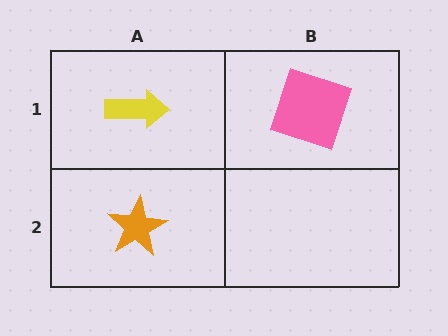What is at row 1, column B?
A pink square.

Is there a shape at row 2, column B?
No, that cell is empty.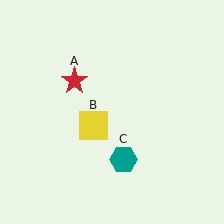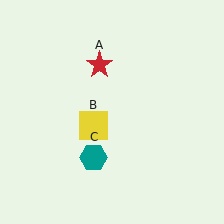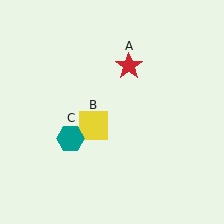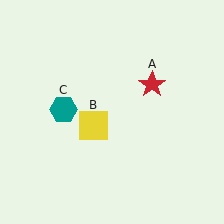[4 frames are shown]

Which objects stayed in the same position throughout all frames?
Yellow square (object B) remained stationary.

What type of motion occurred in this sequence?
The red star (object A), teal hexagon (object C) rotated clockwise around the center of the scene.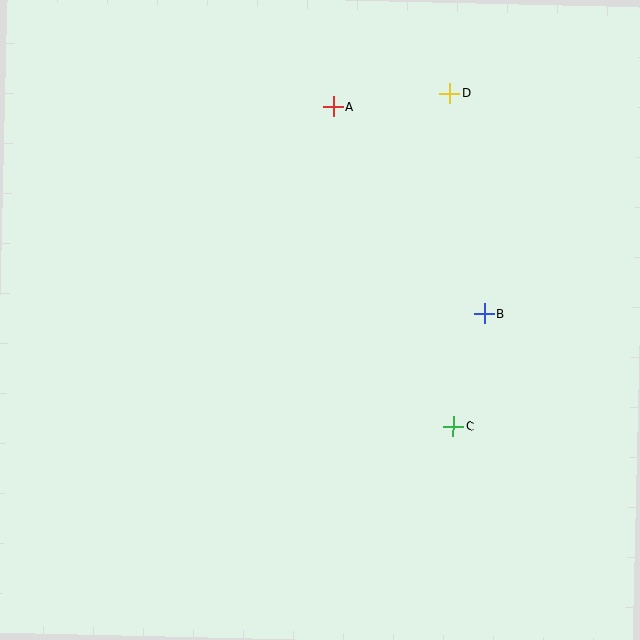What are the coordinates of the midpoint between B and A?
The midpoint between B and A is at (409, 210).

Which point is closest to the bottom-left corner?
Point C is closest to the bottom-left corner.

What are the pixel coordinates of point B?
Point B is at (484, 313).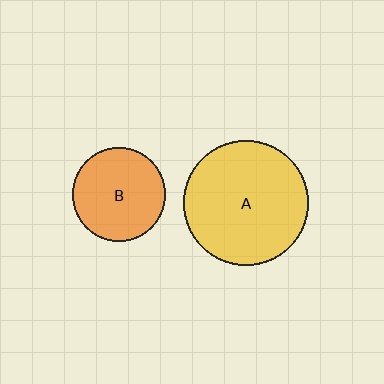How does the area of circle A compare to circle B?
Approximately 1.8 times.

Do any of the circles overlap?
No, none of the circles overlap.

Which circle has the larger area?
Circle A (yellow).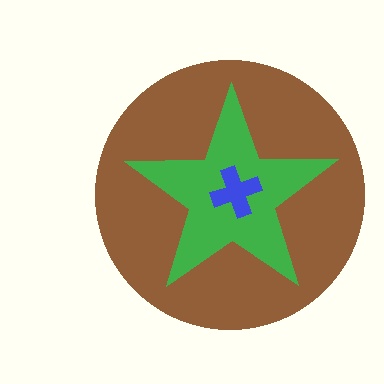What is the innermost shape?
The blue cross.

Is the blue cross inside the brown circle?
Yes.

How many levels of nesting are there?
3.